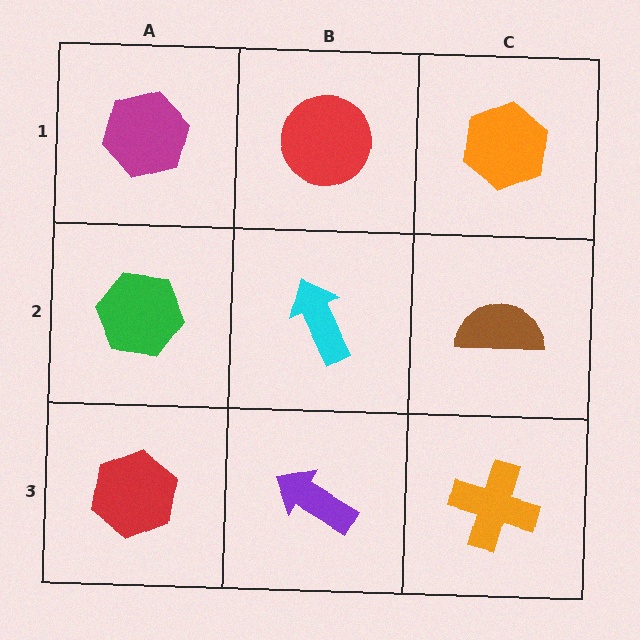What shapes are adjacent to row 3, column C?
A brown semicircle (row 2, column C), a purple arrow (row 3, column B).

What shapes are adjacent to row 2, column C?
An orange hexagon (row 1, column C), an orange cross (row 3, column C), a cyan arrow (row 2, column B).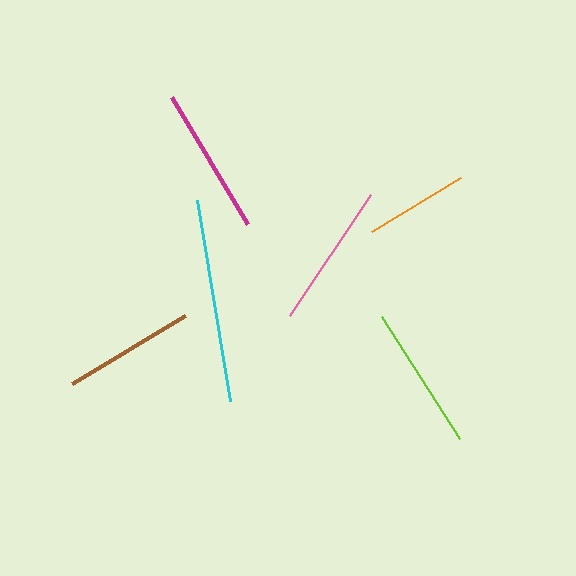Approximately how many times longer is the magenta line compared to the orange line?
The magenta line is approximately 1.4 times the length of the orange line.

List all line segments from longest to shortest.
From longest to shortest: cyan, magenta, pink, lime, brown, orange.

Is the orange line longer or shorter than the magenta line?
The magenta line is longer than the orange line.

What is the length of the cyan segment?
The cyan segment is approximately 204 pixels long.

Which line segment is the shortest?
The orange line is the shortest at approximately 104 pixels.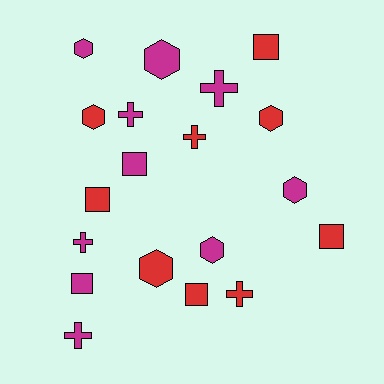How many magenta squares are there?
There are 2 magenta squares.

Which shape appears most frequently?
Hexagon, with 7 objects.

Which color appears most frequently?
Magenta, with 10 objects.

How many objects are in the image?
There are 19 objects.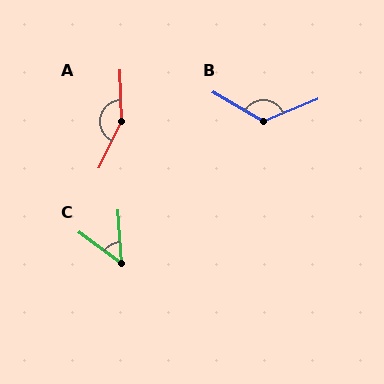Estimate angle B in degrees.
Approximately 127 degrees.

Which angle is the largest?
A, at approximately 152 degrees.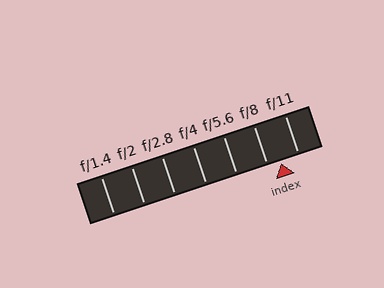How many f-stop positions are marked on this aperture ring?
There are 7 f-stop positions marked.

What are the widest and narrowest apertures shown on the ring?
The widest aperture shown is f/1.4 and the narrowest is f/11.